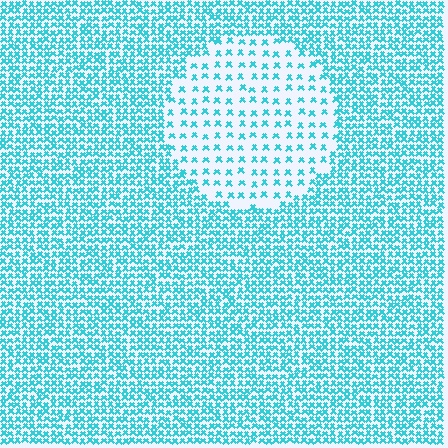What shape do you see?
I see a circle.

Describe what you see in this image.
The image contains small cyan elements arranged at two different densities. A circle-shaped region is visible where the elements are less densely packed than the surrounding area.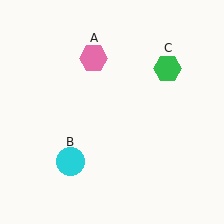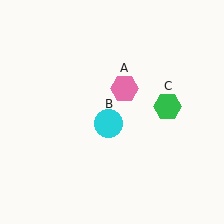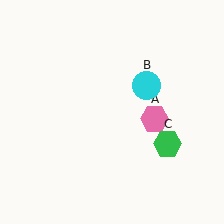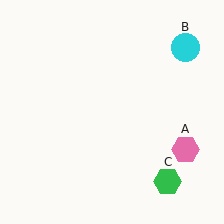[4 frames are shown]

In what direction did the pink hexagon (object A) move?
The pink hexagon (object A) moved down and to the right.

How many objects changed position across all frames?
3 objects changed position: pink hexagon (object A), cyan circle (object B), green hexagon (object C).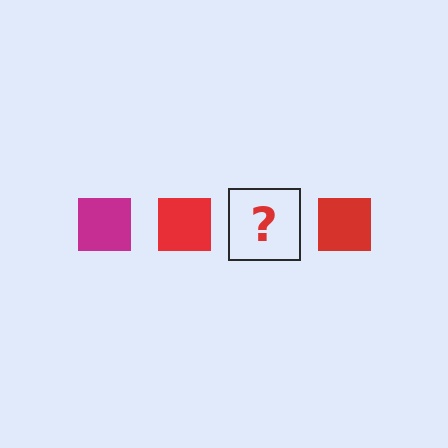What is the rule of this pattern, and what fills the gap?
The rule is that the pattern cycles through magenta, red squares. The gap should be filled with a magenta square.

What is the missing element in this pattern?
The missing element is a magenta square.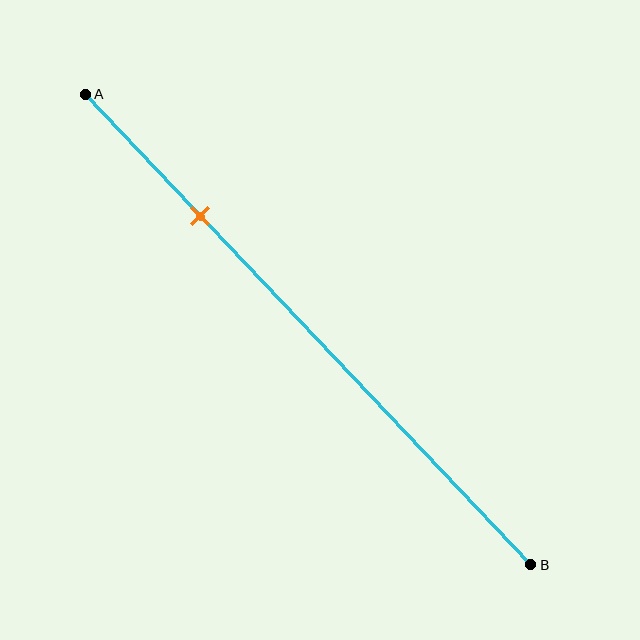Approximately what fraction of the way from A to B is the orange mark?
The orange mark is approximately 25% of the way from A to B.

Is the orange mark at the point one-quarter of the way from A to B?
Yes, the mark is approximately at the one-quarter point.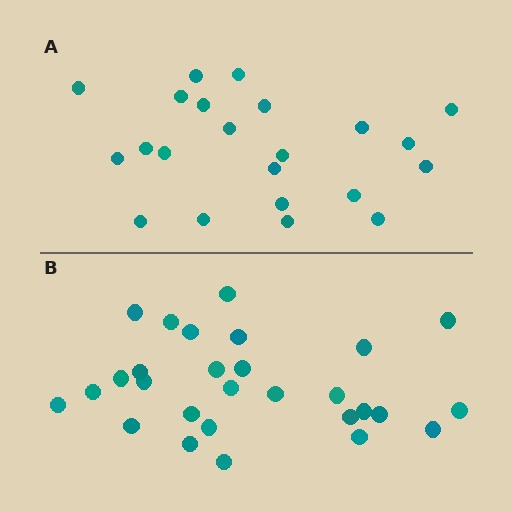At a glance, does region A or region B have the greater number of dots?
Region B (the bottom region) has more dots.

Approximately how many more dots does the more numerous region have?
Region B has about 6 more dots than region A.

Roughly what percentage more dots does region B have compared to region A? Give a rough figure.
About 25% more.